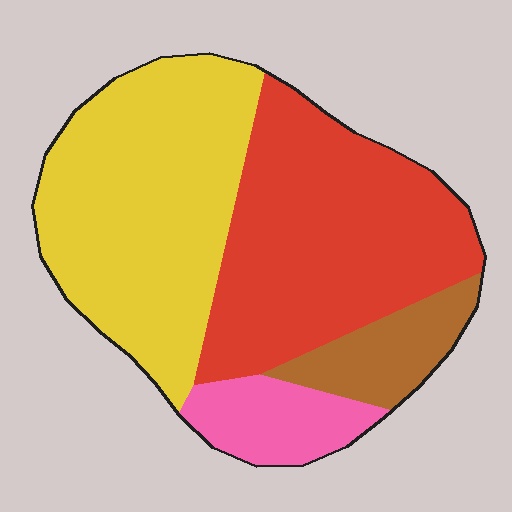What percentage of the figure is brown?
Brown takes up about one tenth (1/10) of the figure.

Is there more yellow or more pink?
Yellow.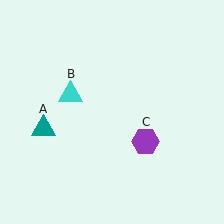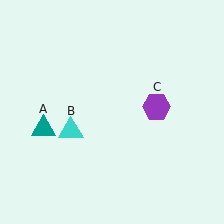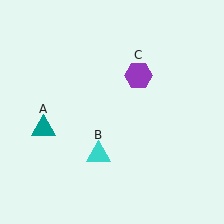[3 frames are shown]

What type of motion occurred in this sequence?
The cyan triangle (object B), purple hexagon (object C) rotated counterclockwise around the center of the scene.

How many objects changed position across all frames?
2 objects changed position: cyan triangle (object B), purple hexagon (object C).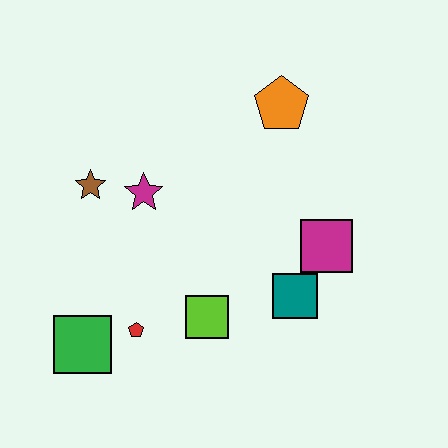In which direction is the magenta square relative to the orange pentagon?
The magenta square is below the orange pentagon.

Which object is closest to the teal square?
The magenta square is closest to the teal square.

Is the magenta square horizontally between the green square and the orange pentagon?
No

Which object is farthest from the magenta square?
The green square is farthest from the magenta square.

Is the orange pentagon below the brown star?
No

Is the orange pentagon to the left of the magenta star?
No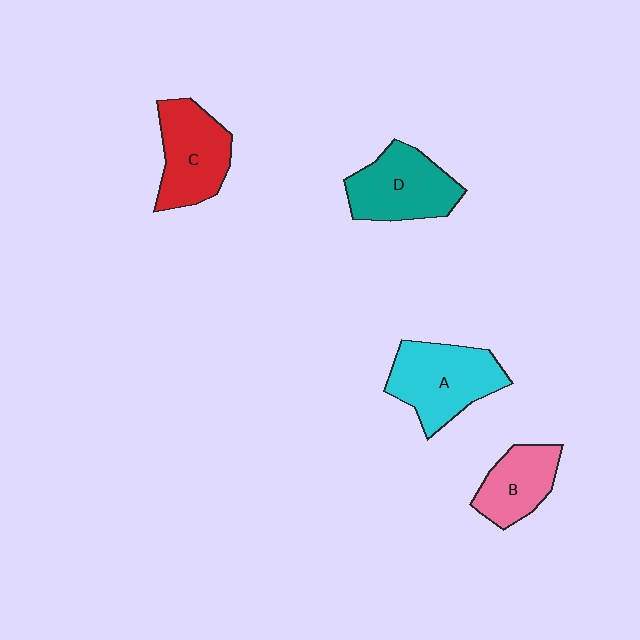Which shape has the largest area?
Shape A (cyan).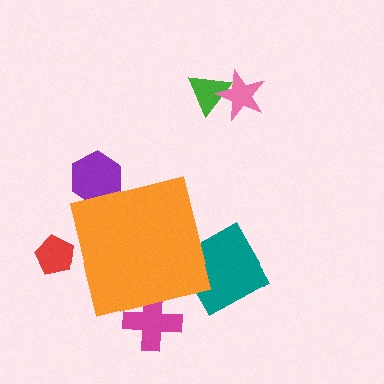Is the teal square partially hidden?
Yes, the teal square is partially hidden behind the orange square.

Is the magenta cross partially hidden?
Yes, the magenta cross is partially hidden behind the orange square.